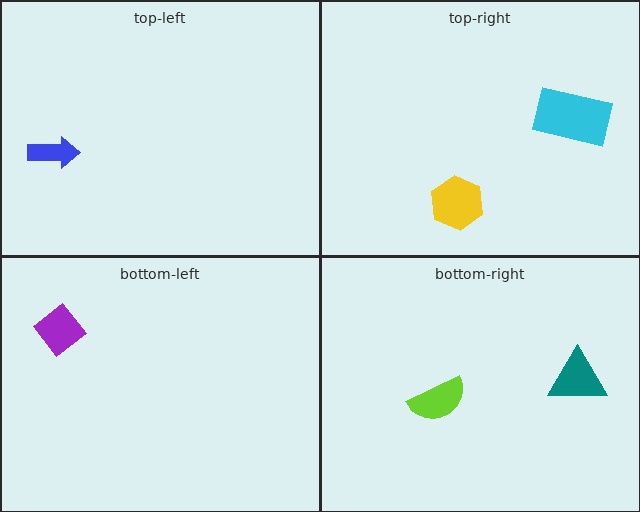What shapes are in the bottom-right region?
The lime semicircle, the teal triangle.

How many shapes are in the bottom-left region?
1.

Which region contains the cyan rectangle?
The top-right region.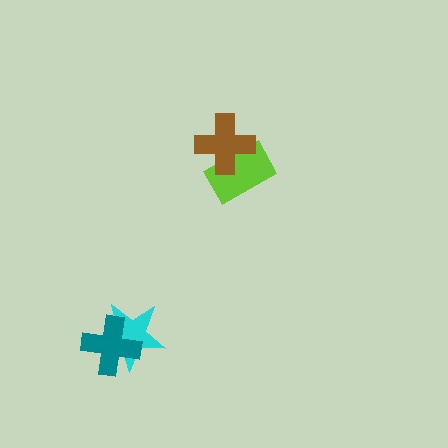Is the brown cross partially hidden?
No, no other shape covers it.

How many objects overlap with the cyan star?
1 object overlaps with the cyan star.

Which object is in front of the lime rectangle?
The brown cross is in front of the lime rectangle.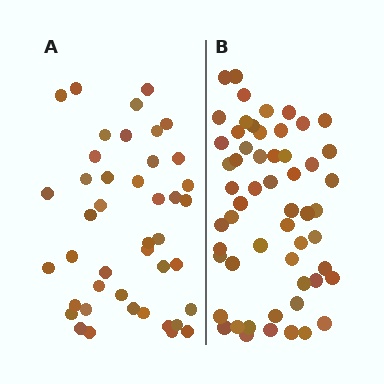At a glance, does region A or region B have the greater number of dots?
Region B (the right region) has more dots.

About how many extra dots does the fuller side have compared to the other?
Region B has approximately 15 more dots than region A.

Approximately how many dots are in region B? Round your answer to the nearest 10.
About 60 dots. (The exact count is 56, which rounds to 60.)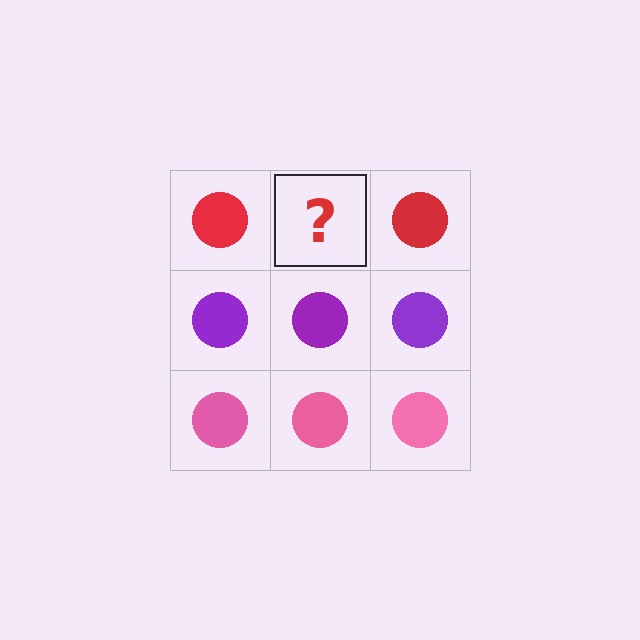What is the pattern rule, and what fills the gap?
The rule is that each row has a consistent color. The gap should be filled with a red circle.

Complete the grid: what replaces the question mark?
The question mark should be replaced with a red circle.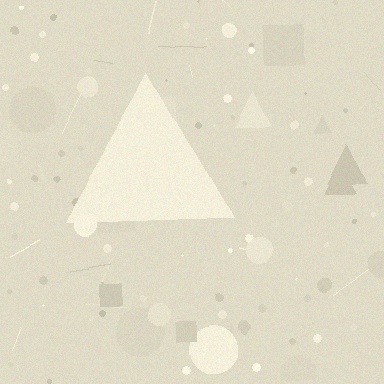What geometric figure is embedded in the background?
A triangle is embedded in the background.